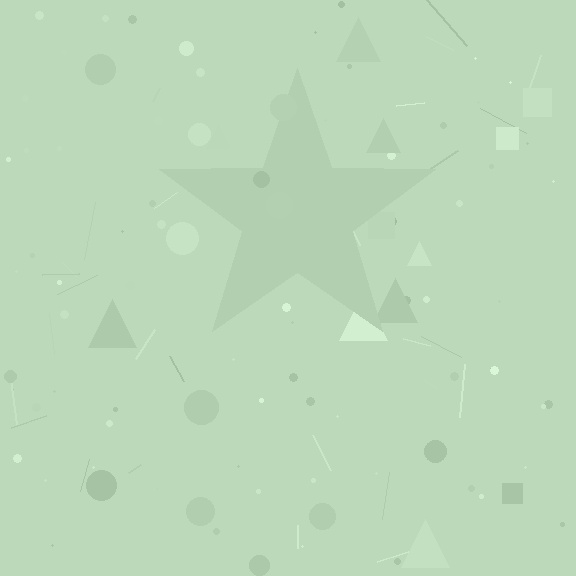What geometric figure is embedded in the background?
A star is embedded in the background.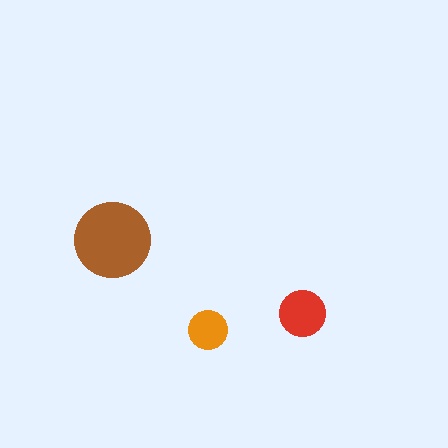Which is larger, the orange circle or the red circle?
The red one.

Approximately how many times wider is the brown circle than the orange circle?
About 2 times wider.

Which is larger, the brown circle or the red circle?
The brown one.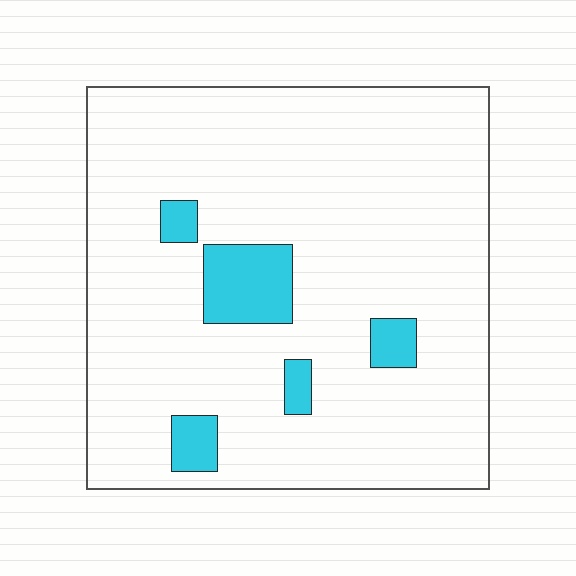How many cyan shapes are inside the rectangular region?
5.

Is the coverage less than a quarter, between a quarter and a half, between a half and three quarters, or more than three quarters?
Less than a quarter.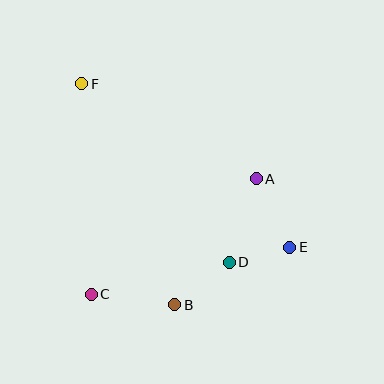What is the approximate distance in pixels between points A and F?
The distance between A and F is approximately 199 pixels.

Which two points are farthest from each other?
Points E and F are farthest from each other.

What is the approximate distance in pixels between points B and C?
The distance between B and C is approximately 84 pixels.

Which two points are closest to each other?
Points D and E are closest to each other.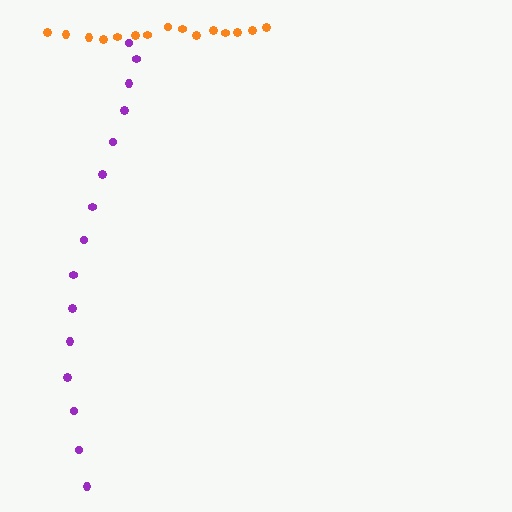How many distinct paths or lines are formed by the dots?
There are 2 distinct paths.